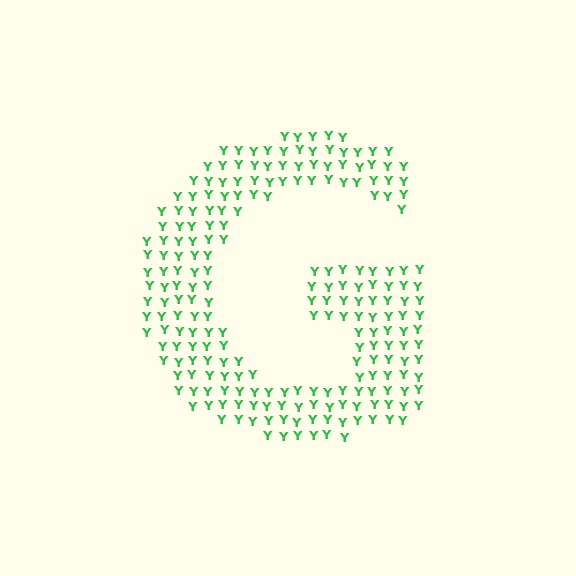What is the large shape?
The large shape is the letter G.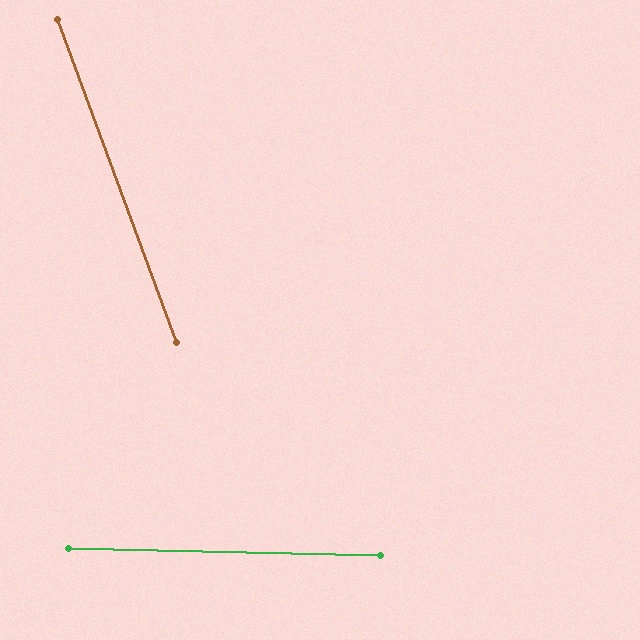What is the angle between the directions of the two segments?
Approximately 68 degrees.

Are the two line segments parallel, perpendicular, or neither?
Neither parallel nor perpendicular — they differ by about 68°.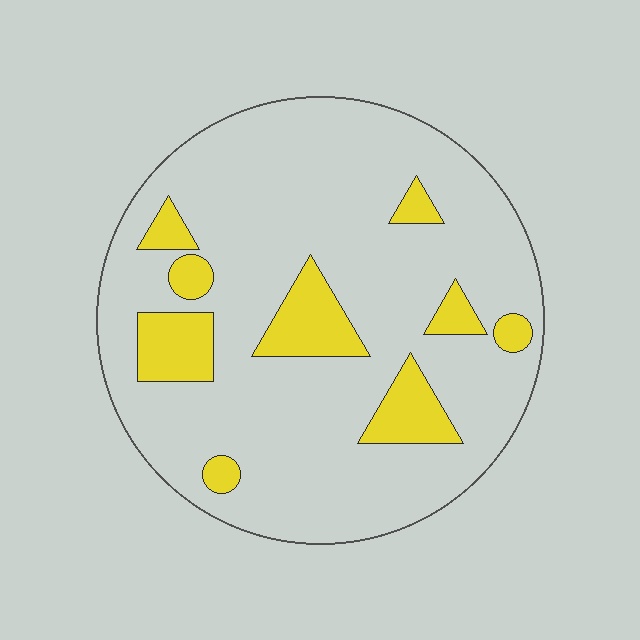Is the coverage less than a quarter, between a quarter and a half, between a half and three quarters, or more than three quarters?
Less than a quarter.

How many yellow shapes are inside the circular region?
9.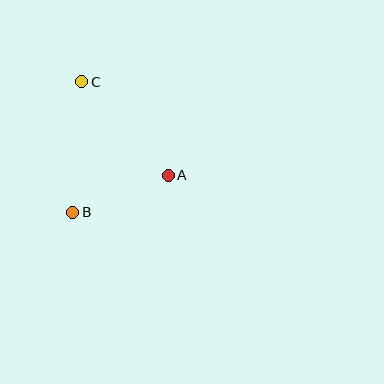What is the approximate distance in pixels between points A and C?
The distance between A and C is approximately 128 pixels.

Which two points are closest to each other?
Points A and B are closest to each other.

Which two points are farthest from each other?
Points B and C are farthest from each other.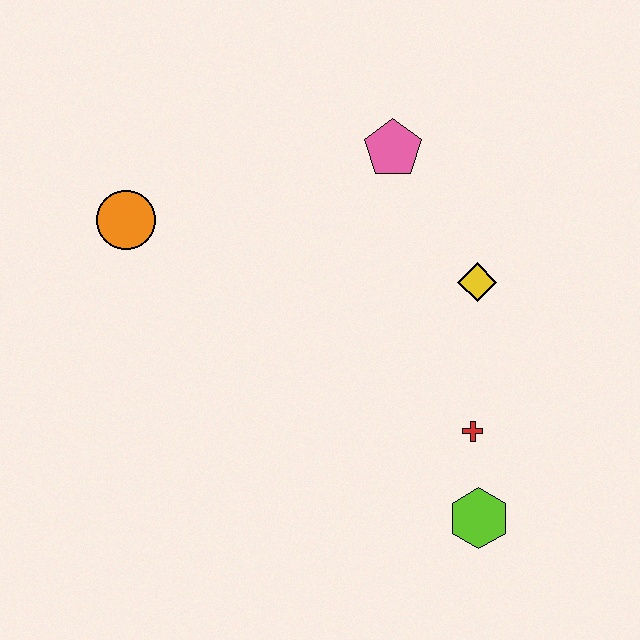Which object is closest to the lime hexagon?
The red cross is closest to the lime hexagon.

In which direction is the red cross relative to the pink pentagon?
The red cross is below the pink pentagon.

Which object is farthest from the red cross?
The orange circle is farthest from the red cross.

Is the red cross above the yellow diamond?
No